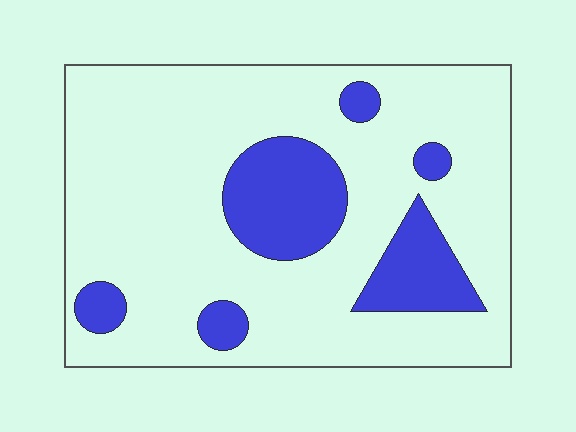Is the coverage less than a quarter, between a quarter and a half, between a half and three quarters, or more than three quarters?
Less than a quarter.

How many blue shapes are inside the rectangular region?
6.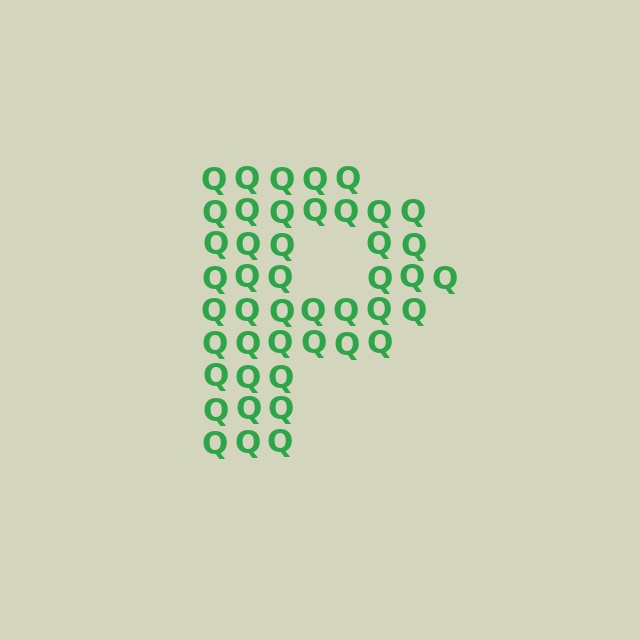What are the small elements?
The small elements are letter Q's.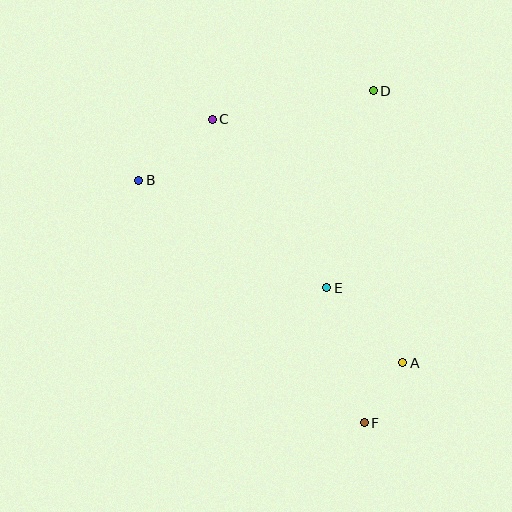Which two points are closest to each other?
Points A and F are closest to each other.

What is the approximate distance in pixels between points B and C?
The distance between B and C is approximately 96 pixels.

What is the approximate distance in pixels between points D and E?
The distance between D and E is approximately 203 pixels.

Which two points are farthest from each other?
Points C and F are farthest from each other.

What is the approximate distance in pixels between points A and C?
The distance between A and C is approximately 309 pixels.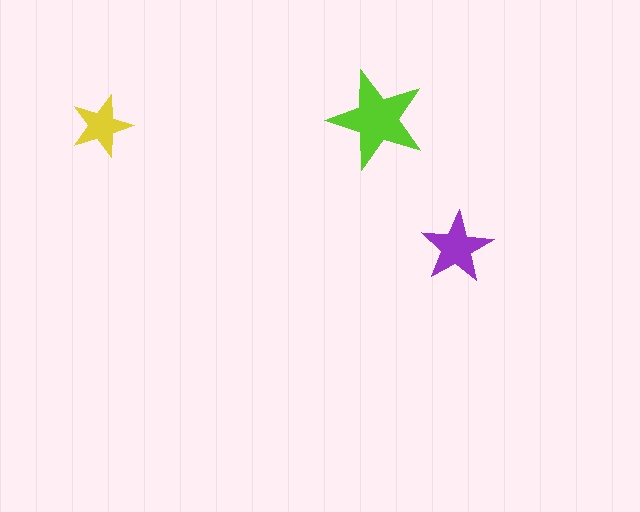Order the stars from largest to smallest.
the lime one, the purple one, the yellow one.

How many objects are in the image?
There are 3 objects in the image.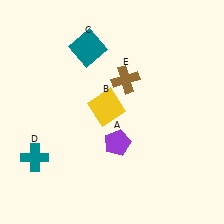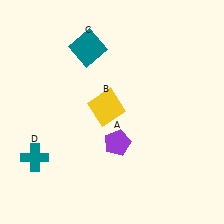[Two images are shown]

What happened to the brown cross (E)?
The brown cross (E) was removed in Image 2. It was in the top-right area of Image 1.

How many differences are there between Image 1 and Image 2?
There is 1 difference between the two images.